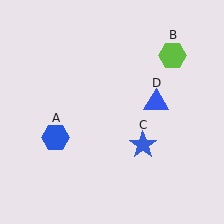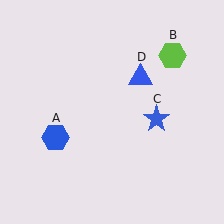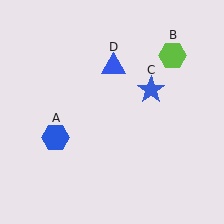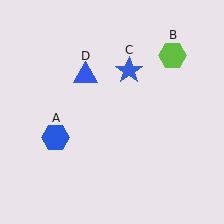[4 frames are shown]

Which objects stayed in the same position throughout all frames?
Blue hexagon (object A) and lime hexagon (object B) remained stationary.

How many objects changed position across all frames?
2 objects changed position: blue star (object C), blue triangle (object D).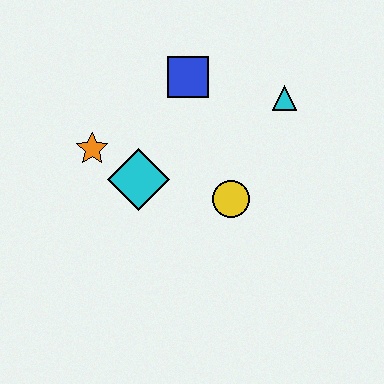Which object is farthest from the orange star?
The cyan triangle is farthest from the orange star.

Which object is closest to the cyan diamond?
The orange star is closest to the cyan diamond.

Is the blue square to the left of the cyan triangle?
Yes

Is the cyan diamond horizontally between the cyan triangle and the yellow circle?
No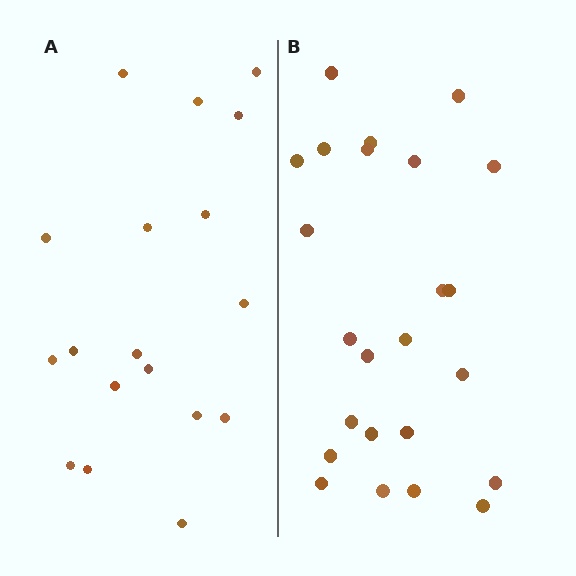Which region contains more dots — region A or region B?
Region B (the right region) has more dots.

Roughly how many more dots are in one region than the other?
Region B has about 6 more dots than region A.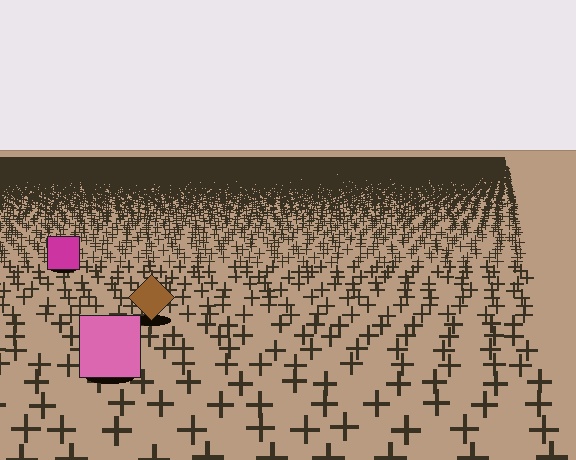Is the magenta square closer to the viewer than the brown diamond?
No. The brown diamond is closer — you can tell from the texture gradient: the ground texture is coarser near it.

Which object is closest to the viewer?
The pink square is closest. The texture marks near it are larger and more spread out.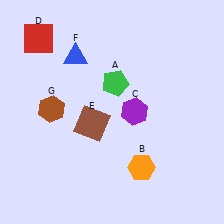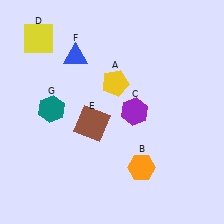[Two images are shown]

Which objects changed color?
A changed from green to yellow. D changed from red to yellow. G changed from brown to teal.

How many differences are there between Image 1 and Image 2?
There are 3 differences between the two images.